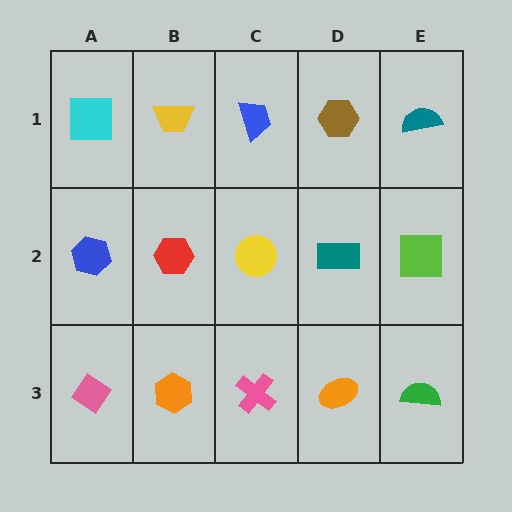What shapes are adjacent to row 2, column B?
A yellow trapezoid (row 1, column B), an orange hexagon (row 3, column B), a blue hexagon (row 2, column A), a yellow circle (row 2, column C).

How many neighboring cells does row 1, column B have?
3.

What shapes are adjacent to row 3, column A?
A blue hexagon (row 2, column A), an orange hexagon (row 3, column B).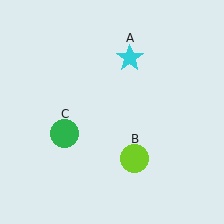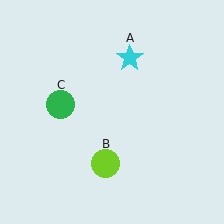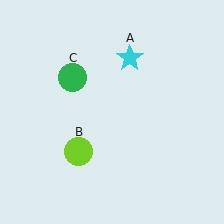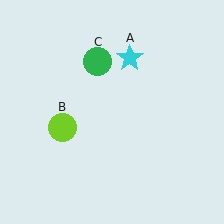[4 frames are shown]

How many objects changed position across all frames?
2 objects changed position: lime circle (object B), green circle (object C).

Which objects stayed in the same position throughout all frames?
Cyan star (object A) remained stationary.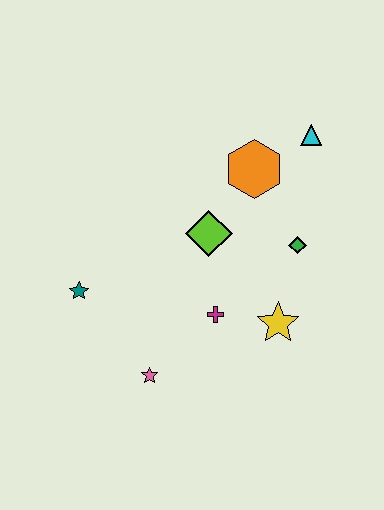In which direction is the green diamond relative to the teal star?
The green diamond is to the right of the teal star.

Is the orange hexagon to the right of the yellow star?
No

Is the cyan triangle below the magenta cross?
No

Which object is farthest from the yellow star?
The teal star is farthest from the yellow star.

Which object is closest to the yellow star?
The magenta cross is closest to the yellow star.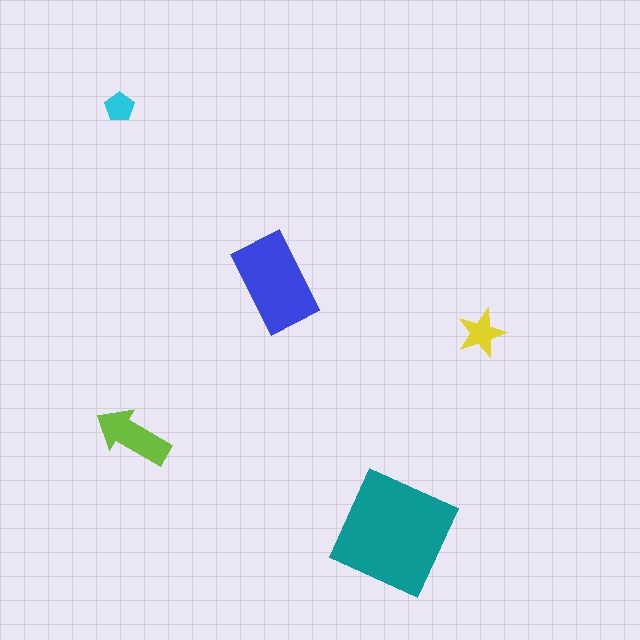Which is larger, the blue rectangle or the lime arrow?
The blue rectangle.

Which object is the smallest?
The cyan pentagon.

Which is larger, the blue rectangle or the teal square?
The teal square.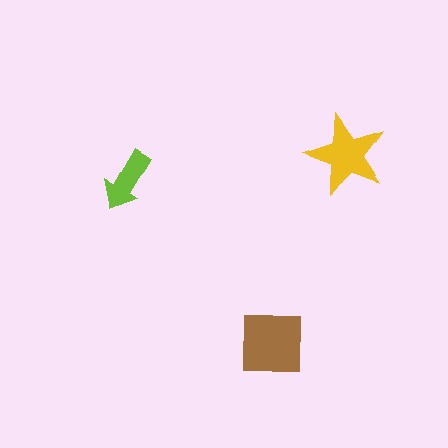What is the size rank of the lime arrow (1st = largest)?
3rd.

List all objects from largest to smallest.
The brown square, the yellow star, the lime arrow.